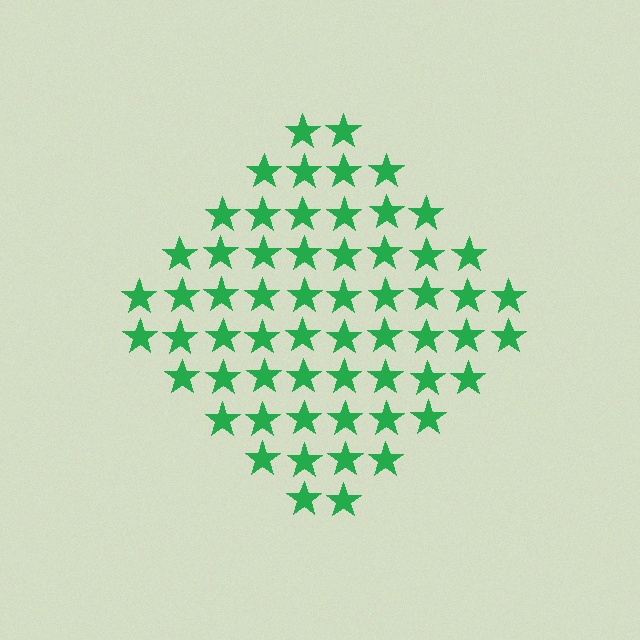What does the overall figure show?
The overall figure shows a diamond.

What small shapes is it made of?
It is made of small stars.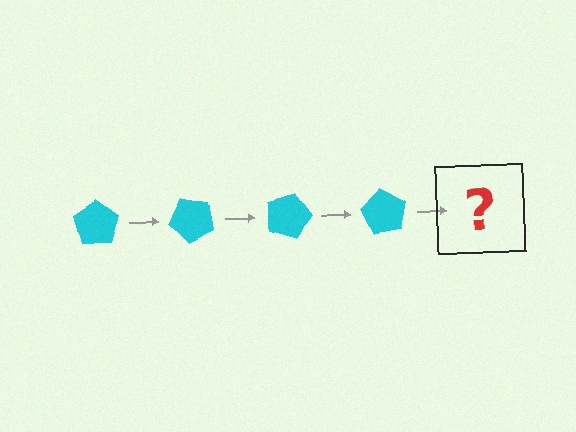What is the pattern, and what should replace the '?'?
The pattern is that the pentagon rotates 45 degrees each step. The '?' should be a cyan pentagon rotated 180 degrees.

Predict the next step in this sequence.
The next step is a cyan pentagon rotated 180 degrees.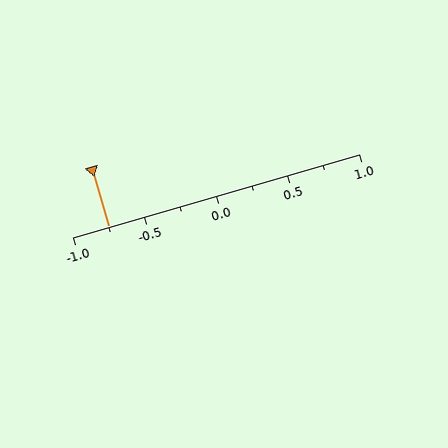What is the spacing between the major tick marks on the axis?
The major ticks are spaced 0.5 apart.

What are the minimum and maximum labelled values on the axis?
The axis runs from -1.0 to 1.0.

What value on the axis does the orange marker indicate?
The marker indicates approximately -0.75.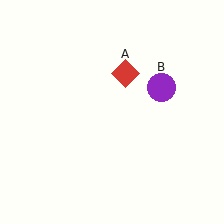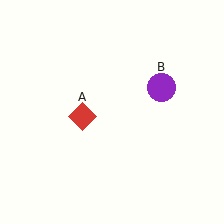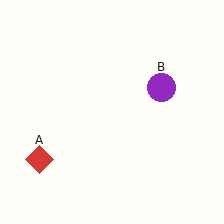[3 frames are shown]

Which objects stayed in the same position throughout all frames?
Purple circle (object B) remained stationary.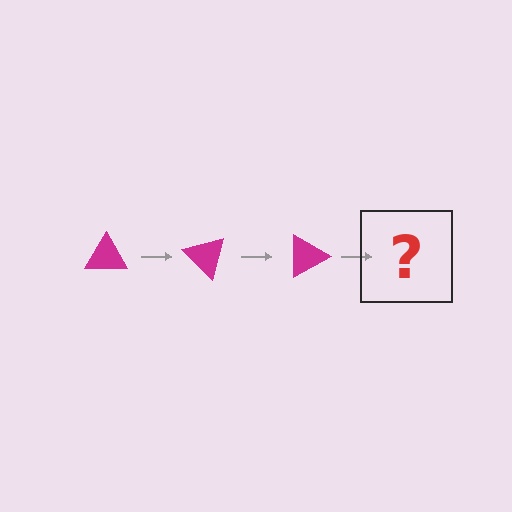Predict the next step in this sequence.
The next step is a magenta triangle rotated 135 degrees.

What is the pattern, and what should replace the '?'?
The pattern is that the triangle rotates 45 degrees each step. The '?' should be a magenta triangle rotated 135 degrees.